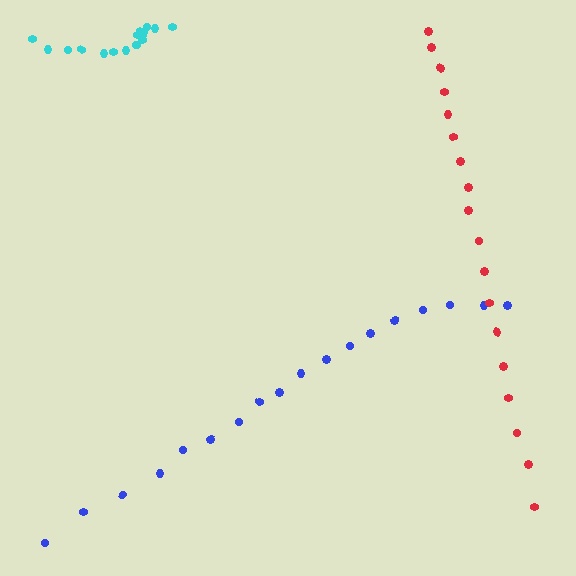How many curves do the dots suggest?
There are 3 distinct paths.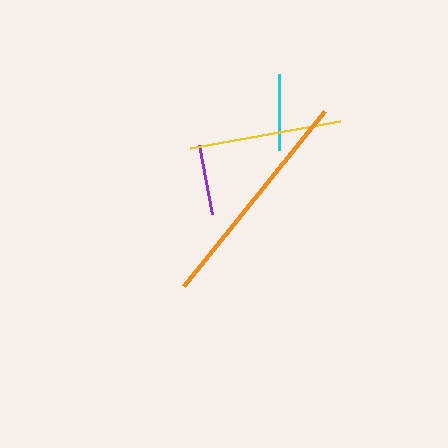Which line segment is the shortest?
The purple line is the shortest at approximately 71 pixels.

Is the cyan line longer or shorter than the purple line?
The cyan line is longer than the purple line.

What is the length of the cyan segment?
The cyan segment is approximately 76 pixels long.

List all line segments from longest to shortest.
From longest to shortest: orange, yellow, cyan, purple.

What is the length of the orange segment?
The orange segment is approximately 224 pixels long.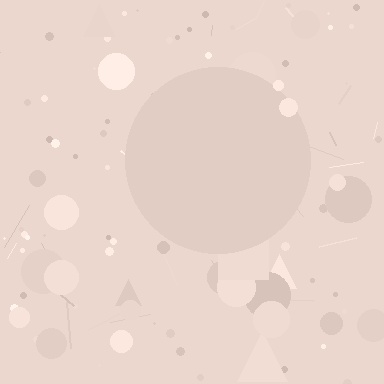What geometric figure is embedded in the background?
A circle is embedded in the background.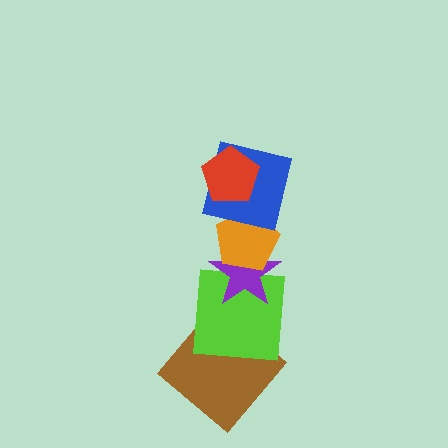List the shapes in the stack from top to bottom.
From top to bottom: the red pentagon, the blue square, the orange pentagon, the purple star, the lime square, the brown diamond.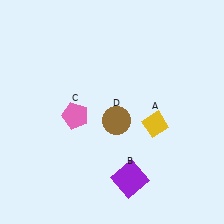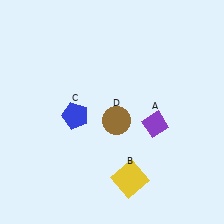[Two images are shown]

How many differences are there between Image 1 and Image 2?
There are 3 differences between the two images.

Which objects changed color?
A changed from yellow to purple. B changed from purple to yellow. C changed from pink to blue.